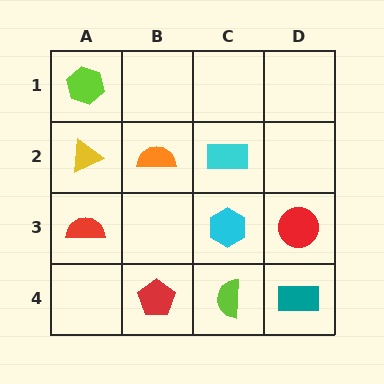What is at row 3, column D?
A red circle.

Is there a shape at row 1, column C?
No, that cell is empty.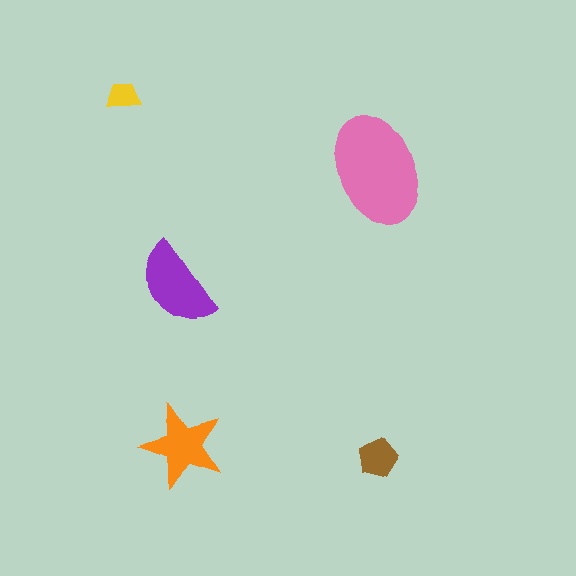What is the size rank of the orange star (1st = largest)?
3rd.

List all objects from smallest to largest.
The yellow trapezoid, the brown pentagon, the orange star, the purple semicircle, the pink ellipse.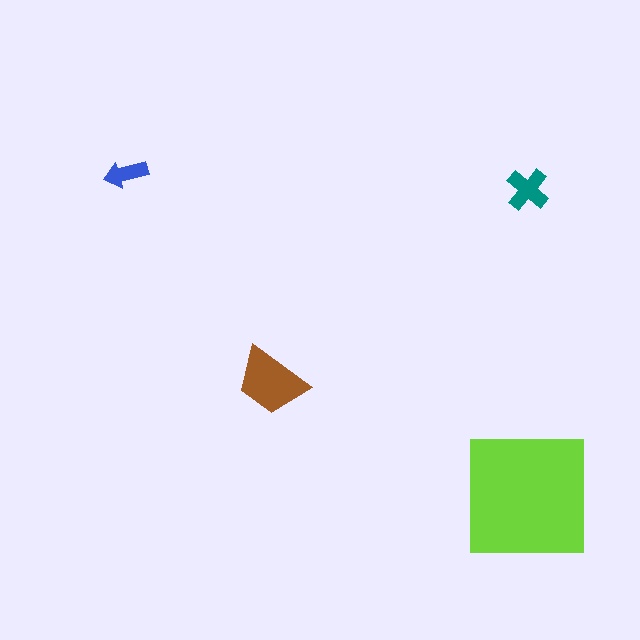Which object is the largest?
The lime square.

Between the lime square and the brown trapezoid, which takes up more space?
The lime square.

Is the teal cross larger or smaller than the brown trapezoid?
Smaller.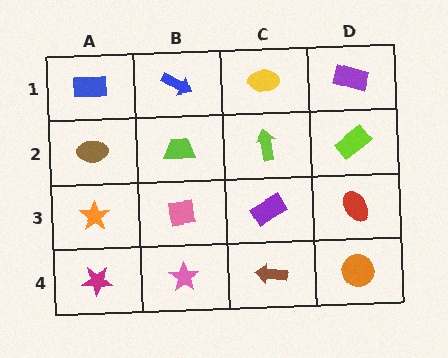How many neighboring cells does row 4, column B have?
3.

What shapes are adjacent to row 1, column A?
A brown ellipse (row 2, column A), a blue arrow (row 1, column B).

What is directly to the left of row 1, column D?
A yellow ellipse.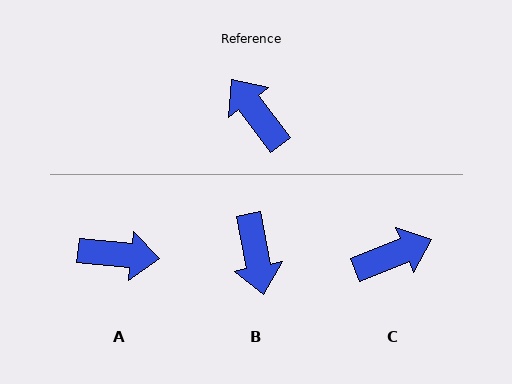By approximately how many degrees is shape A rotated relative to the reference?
Approximately 132 degrees clockwise.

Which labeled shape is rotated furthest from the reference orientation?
B, about 154 degrees away.